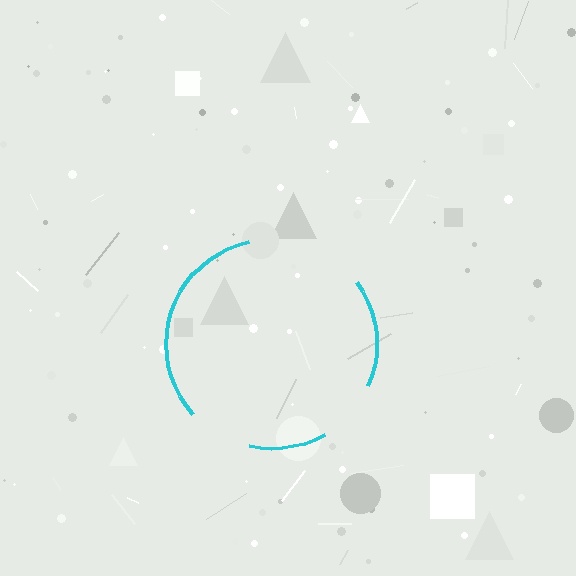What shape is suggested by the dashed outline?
The dashed outline suggests a circle.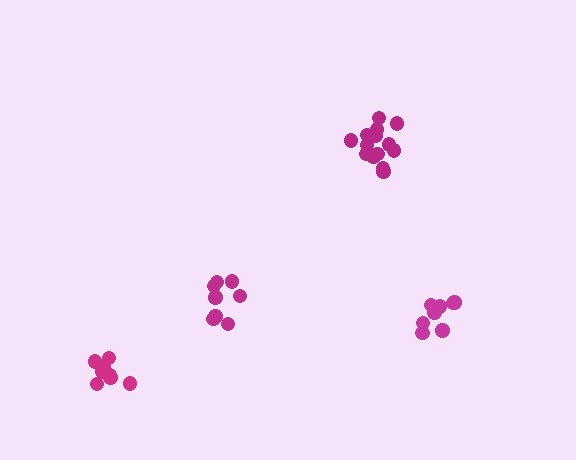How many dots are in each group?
Group 1: 8 dots, Group 2: 14 dots, Group 3: 8 dots, Group 4: 8 dots (38 total).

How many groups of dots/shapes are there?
There are 4 groups.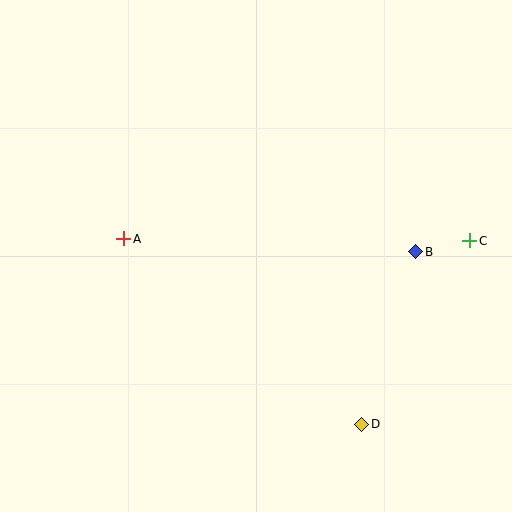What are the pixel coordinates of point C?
Point C is at (470, 241).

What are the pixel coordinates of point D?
Point D is at (362, 424).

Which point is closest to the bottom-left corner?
Point A is closest to the bottom-left corner.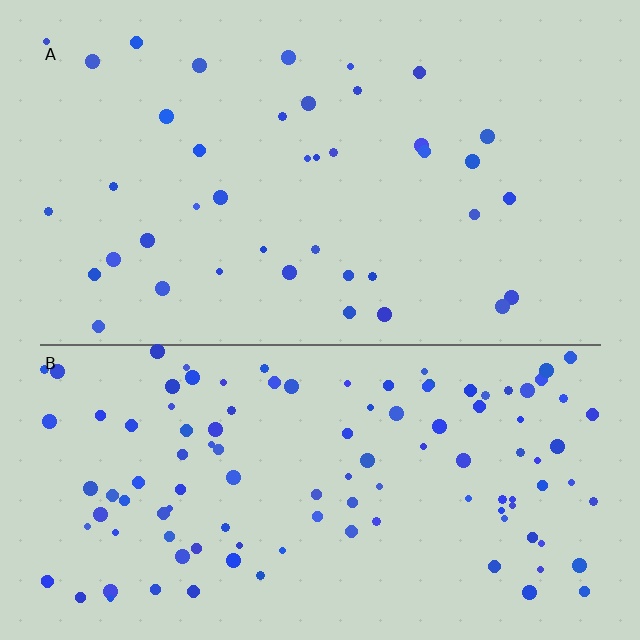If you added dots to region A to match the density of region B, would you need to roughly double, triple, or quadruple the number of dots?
Approximately triple.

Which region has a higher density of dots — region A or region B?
B (the bottom).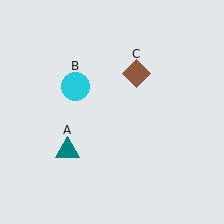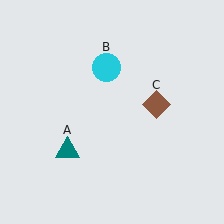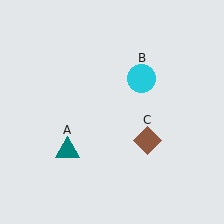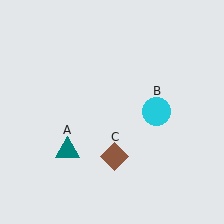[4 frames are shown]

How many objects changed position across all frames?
2 objects changed position: cyan circle (object B), brown diamond (object C).